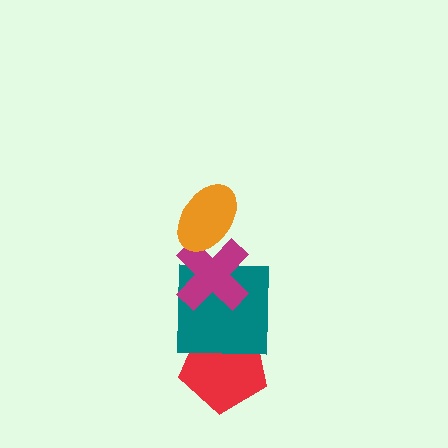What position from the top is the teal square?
The teal square is 3rd from the top.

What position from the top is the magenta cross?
The magenta cross is 2nd from the top.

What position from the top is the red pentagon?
The red pentagon is 4th from the top.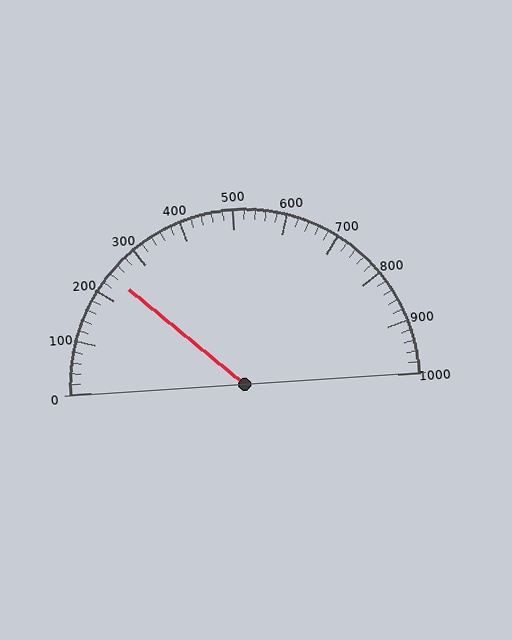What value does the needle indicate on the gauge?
The needle indicates approximately 240.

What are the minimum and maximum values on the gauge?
The gauge ranges from 0 to 1000.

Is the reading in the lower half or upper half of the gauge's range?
The reading is in the lower half of the range (0 to 1000).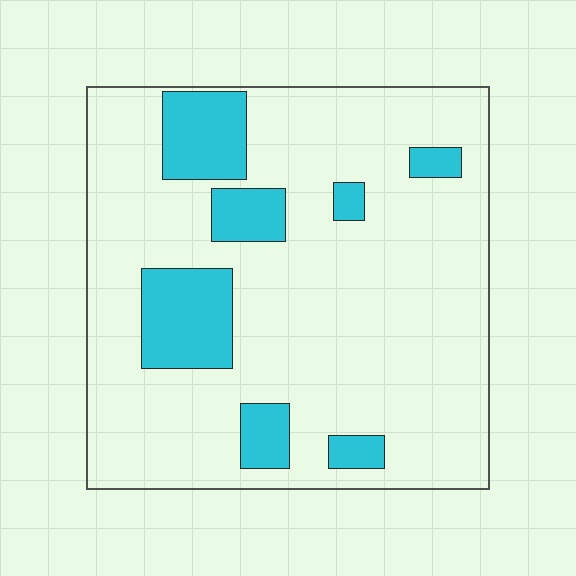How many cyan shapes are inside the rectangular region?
7.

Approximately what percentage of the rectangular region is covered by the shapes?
Approximately 20%.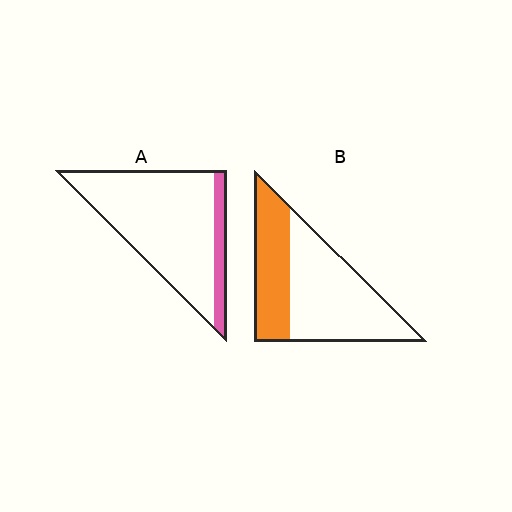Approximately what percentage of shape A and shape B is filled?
A is approximately 15% and B is approximately 35%.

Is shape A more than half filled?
No.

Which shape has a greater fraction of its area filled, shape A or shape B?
Shape B.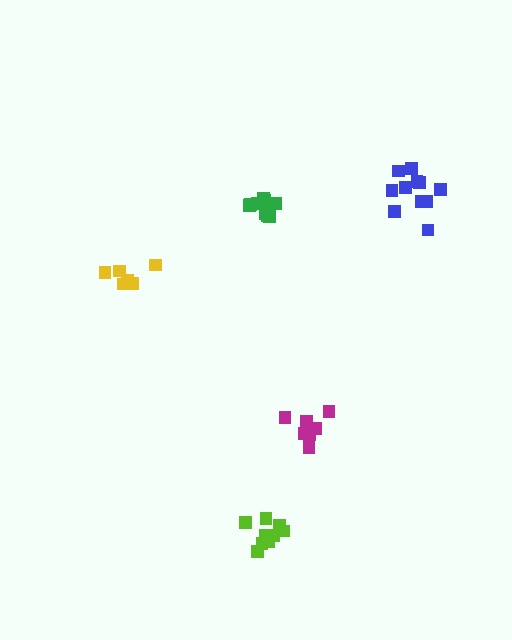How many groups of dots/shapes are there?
There are 5 groups.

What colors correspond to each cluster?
The clusters are colored: blue, yellow, lime, magenta, green.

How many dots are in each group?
Group 1: 11 dots, Group 2: 6 dots, Group 3: 10 dots, Group 4: 7 dots, Group 5: 10 dots (44 total).